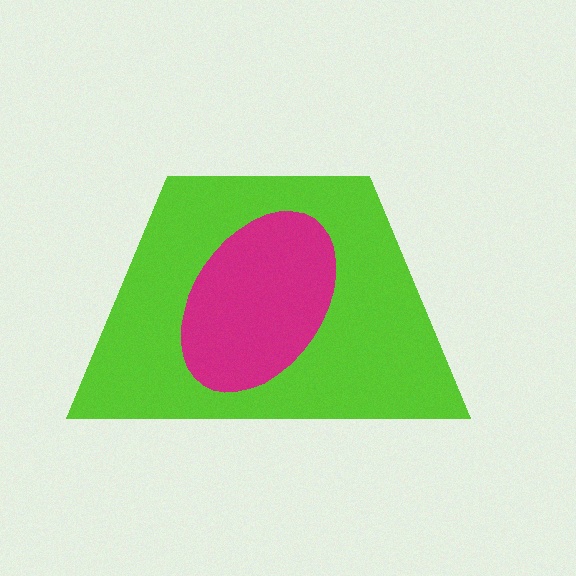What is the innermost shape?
The magenta ellipse.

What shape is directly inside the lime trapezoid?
The magenta ellipse.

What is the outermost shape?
The lime trapezoid.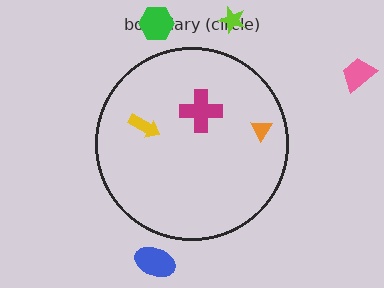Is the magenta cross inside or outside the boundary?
Inside.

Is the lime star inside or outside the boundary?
Outside.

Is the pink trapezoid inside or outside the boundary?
Outside.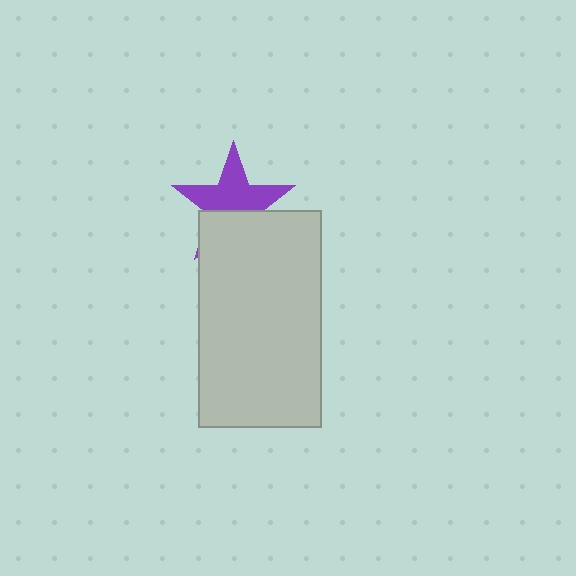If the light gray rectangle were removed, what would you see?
You would see the complete purple star.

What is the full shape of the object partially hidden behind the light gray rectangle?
The partially hidden object is a purple star.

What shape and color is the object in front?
The object in front is a light gray rectangle.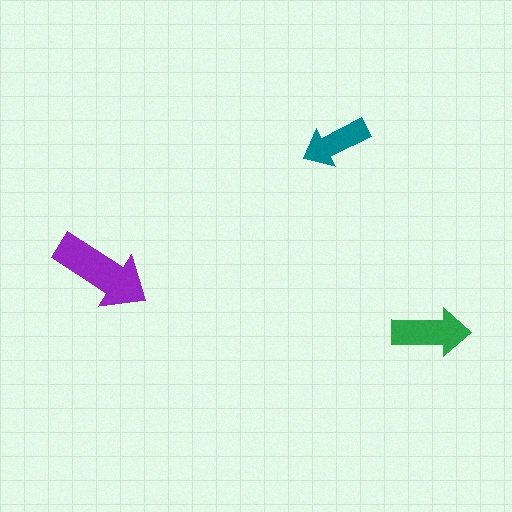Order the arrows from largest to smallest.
the purple one, the green one, the teal one.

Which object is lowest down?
The green arrow is bottommost.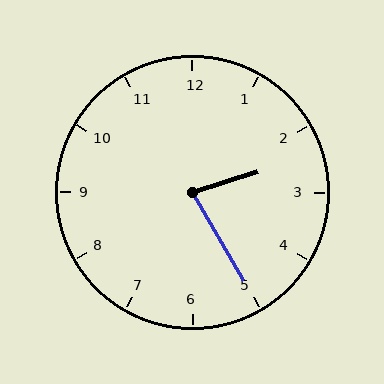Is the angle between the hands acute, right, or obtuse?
It is acute.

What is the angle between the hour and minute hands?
Approximately 78 degrees.